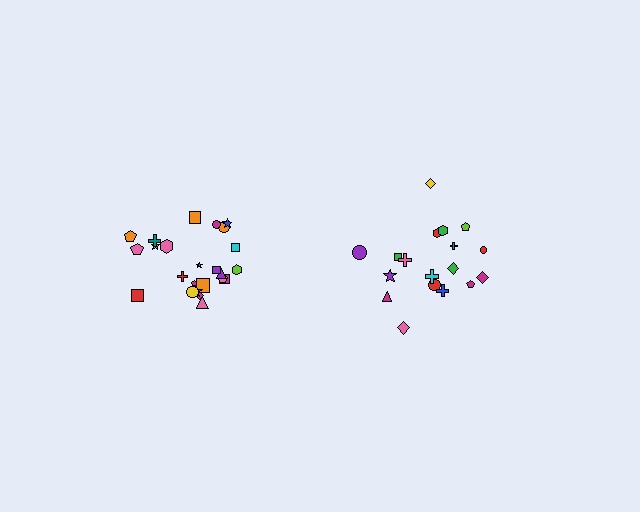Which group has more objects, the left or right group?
The left group.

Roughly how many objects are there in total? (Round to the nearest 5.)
Roughly 45 objects in total.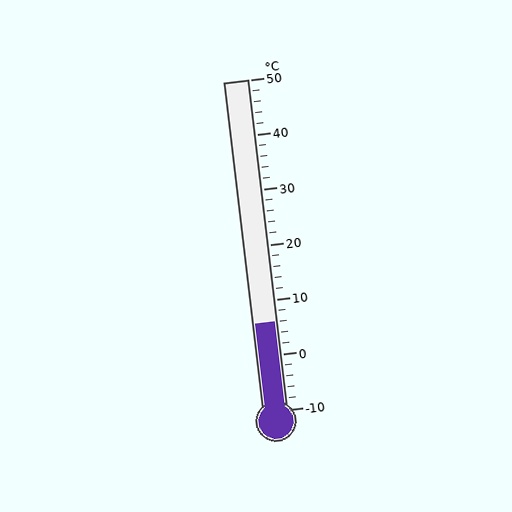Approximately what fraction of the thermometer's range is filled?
The thermometer is filled to approximately 25% of its range.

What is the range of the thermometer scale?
The thermometer scale ranges from -10°C to 50°C.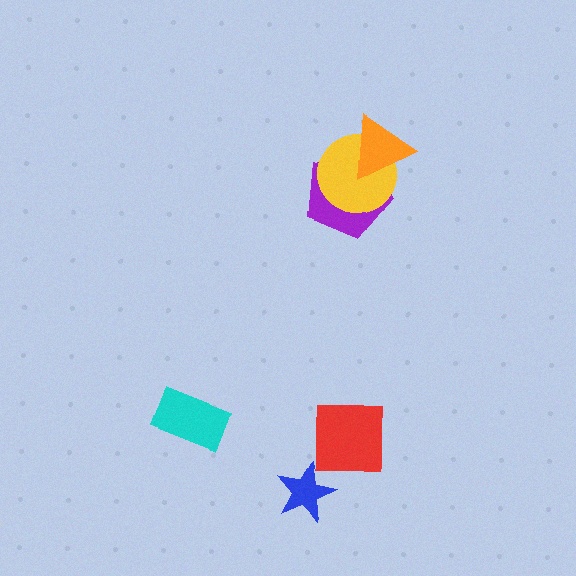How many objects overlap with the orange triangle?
2 objects overlap with the orange triangle.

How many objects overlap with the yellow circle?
2 objects overlap with the yellow circle.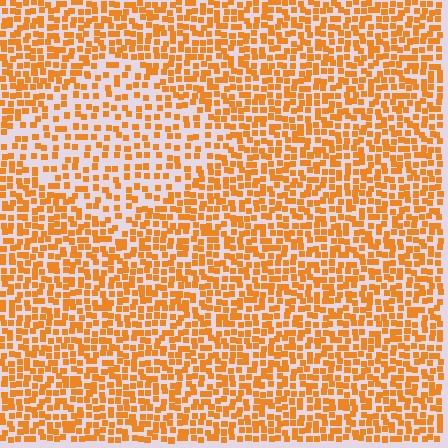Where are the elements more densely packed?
The elements are more densely packed outside the diamond boundary.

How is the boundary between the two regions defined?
The boundary is defined by a change in element density (approximately 1.8x ratio). All elements are the same color, size, and shape.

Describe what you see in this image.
The image contains small orange elements arranged at two different densities. A diamond-shaped region is visible where the elements are less densely packed than the surrounding area.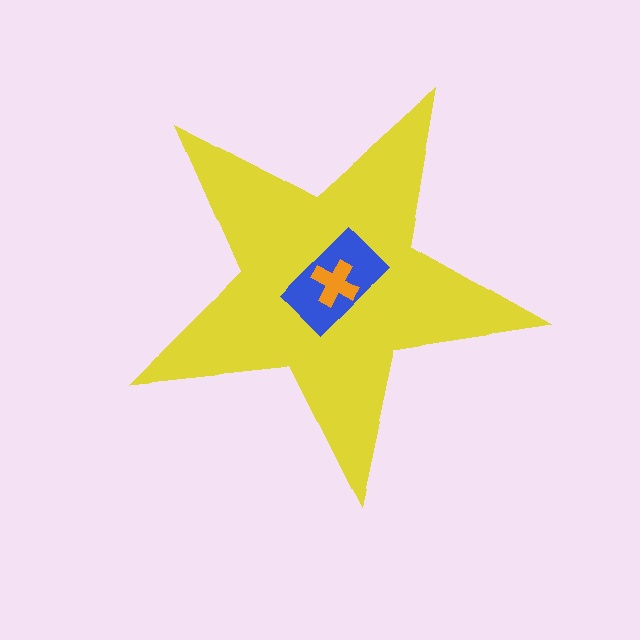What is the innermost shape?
The orange cross.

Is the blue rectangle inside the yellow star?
Yes.